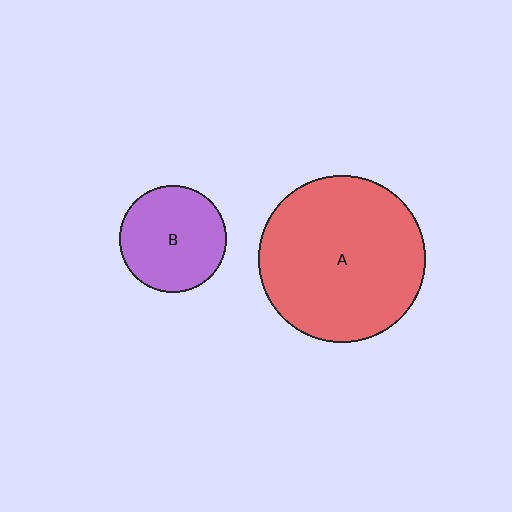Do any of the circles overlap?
No, none of the circles overlap.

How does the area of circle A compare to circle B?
Approximately 2.4 times.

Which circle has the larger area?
Circle A (red).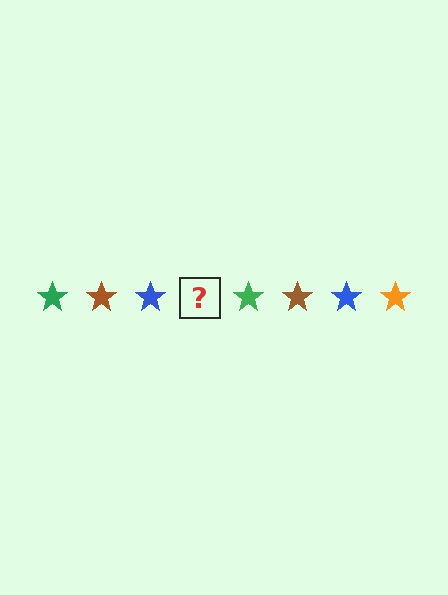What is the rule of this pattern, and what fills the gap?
The rule is that the pattern cycles through green, brown, blue, orange stars. The gap should be filled with an orange star.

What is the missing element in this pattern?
The missing element is an orange star.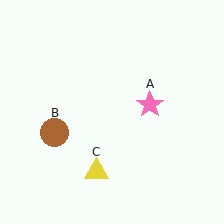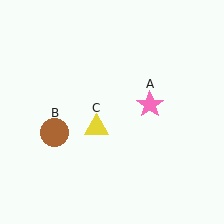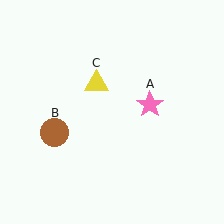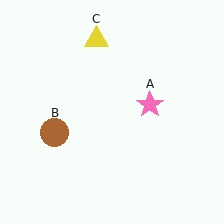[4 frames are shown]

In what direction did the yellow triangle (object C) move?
The yellow triangle (object C) moved up.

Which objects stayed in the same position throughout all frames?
Pink star (object A) and brown circle (object B) remained stationary.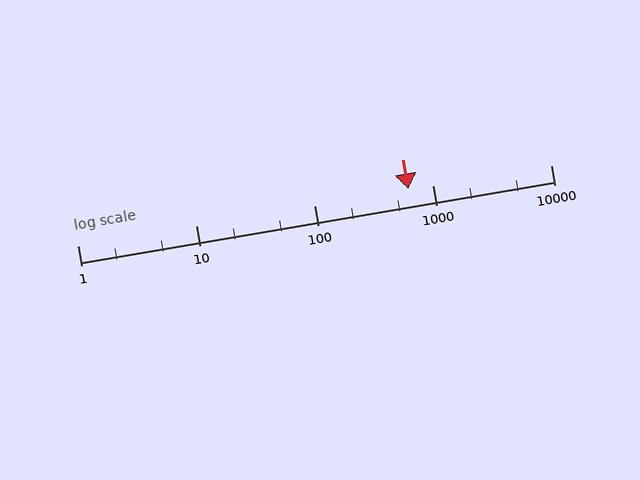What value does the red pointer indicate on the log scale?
The pointer indicates approximately 630.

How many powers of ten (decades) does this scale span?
The scale spans 4 decades, from 1 to 10000.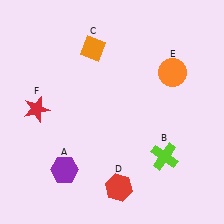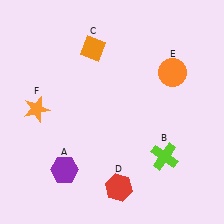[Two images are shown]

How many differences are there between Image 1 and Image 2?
There is 1 difference between the two images.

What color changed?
The star (F) changed from red in Image 1 to orange in Image 2.